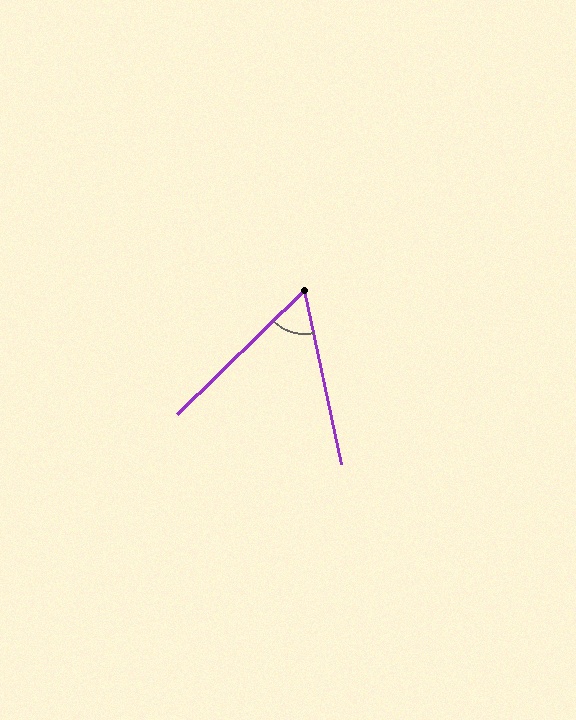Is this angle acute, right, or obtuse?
It is acute.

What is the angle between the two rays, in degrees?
Approximately 58 degrees.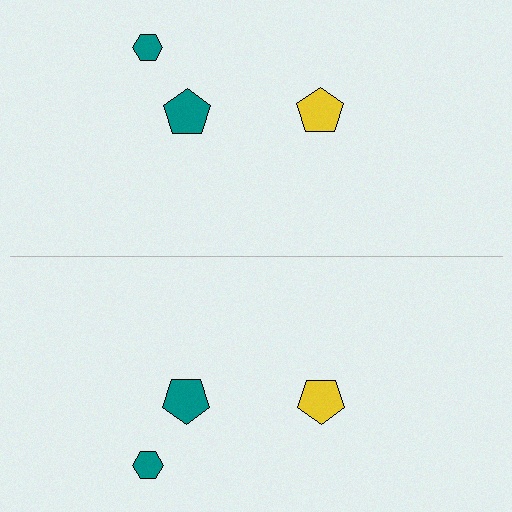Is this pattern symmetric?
Yes, this pattern has bilateral (reflection) symmetry.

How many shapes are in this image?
There are 6 shapes in this image.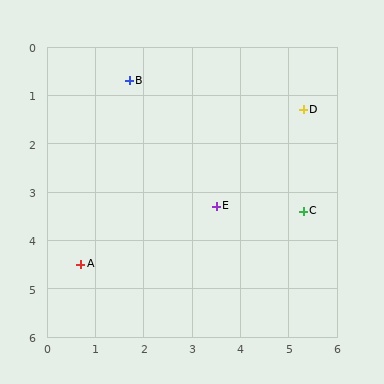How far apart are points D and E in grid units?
Points D and E are about 2.7 grid units apart.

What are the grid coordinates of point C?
Point C is at approximately (5.3, 3.4).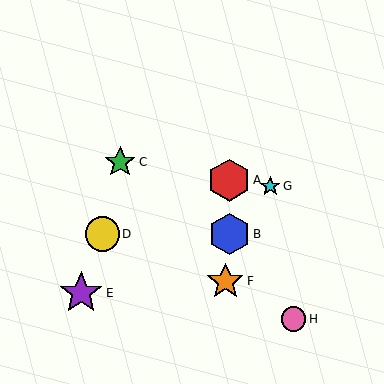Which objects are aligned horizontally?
Objects B, D are aligned horizontally.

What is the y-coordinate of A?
Object A is at y≈180.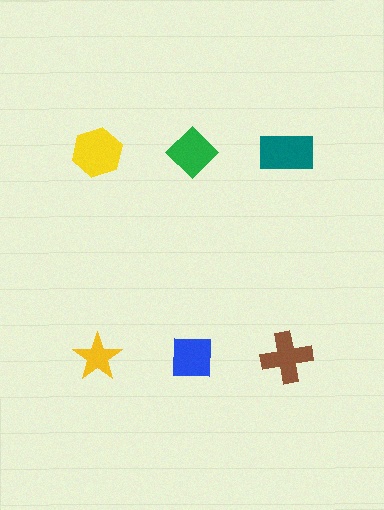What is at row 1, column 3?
A teal rectangle.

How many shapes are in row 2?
3 shapes.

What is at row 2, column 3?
A brown cross.